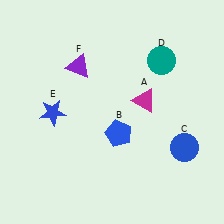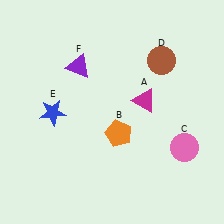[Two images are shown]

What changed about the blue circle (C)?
In Image 1, C is blue. In Image 2, it changed to pink.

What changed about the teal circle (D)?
In Image 1, D is teal. In Image 2, it changed to brown.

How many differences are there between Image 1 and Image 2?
There are 3 differences between the two images.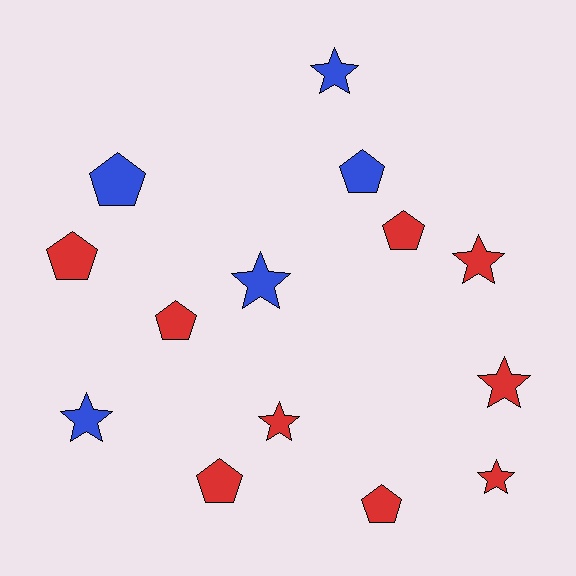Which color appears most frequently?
Red, with 9 objects.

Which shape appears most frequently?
Pentagon, with 7 objects.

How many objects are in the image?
There are 14 objects.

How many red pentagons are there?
There are 5 red pentagons.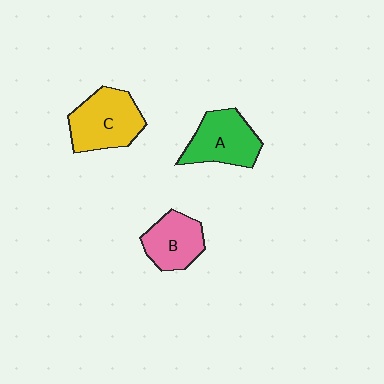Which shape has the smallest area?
Shape B (pink).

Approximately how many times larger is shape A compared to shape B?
Approximately 1.2 times.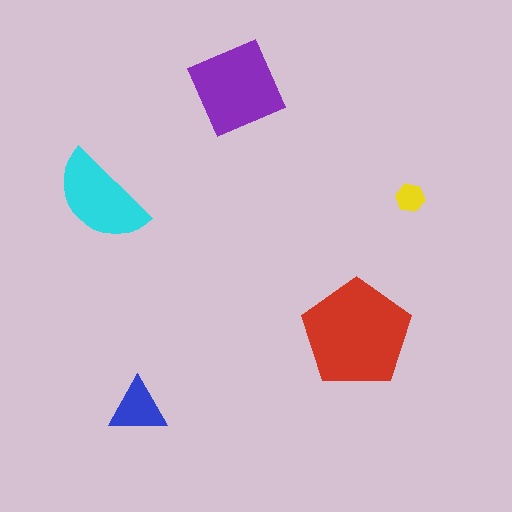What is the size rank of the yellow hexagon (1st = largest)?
5th.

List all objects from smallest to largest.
The yellow hexagon, the blue triangle, the cyan semicircle, the purple diamond, the red pentagon.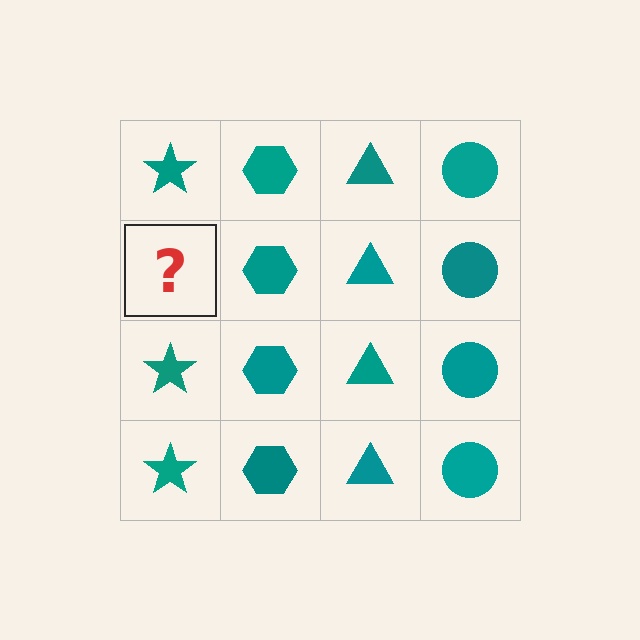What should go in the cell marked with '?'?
The missing cell should contain a teal star.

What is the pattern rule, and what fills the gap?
The rule is that each column has a consistent shape. The gap should be filled with a teal star.